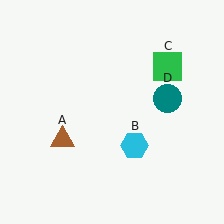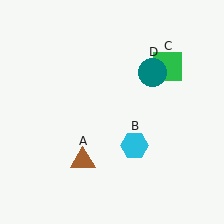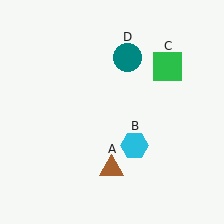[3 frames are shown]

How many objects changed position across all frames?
2 objects changed position: brown triangle (object A), teal circle (object D).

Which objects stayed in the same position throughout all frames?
Cyan hexagon (object B) and green square (object C) remained stationary.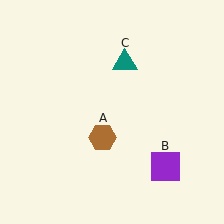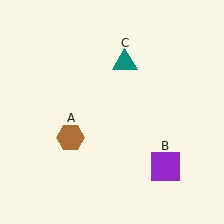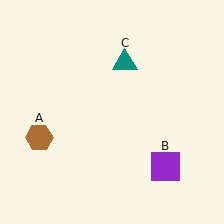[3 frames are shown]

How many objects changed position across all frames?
1 object changed position: brown hexagon (object A).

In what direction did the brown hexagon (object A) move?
The brown hexagon (object A) moved left.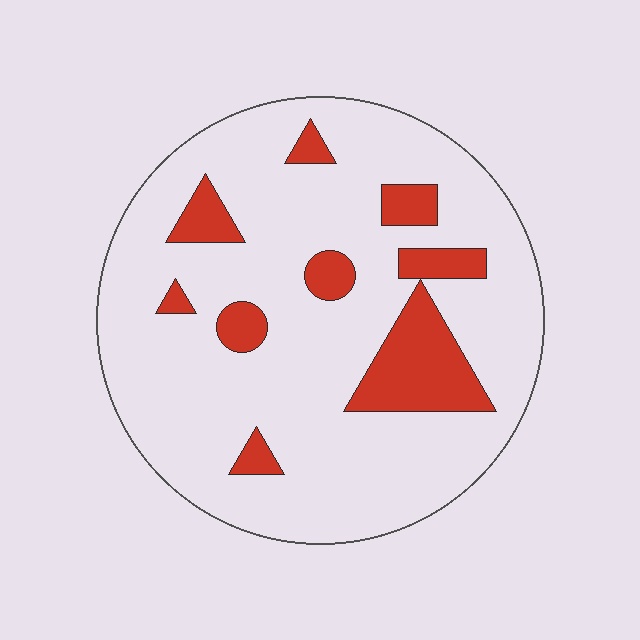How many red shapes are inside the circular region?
9.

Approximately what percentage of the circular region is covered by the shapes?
Approximately 15%.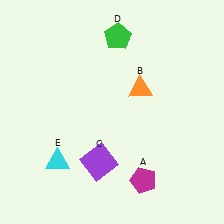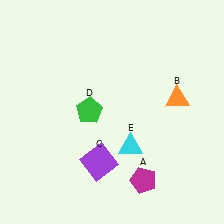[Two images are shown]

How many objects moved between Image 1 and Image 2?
3 objects moved between the two images.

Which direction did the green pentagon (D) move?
The green pentagon (D) moved down.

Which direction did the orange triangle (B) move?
The orange triangle (B) moved right.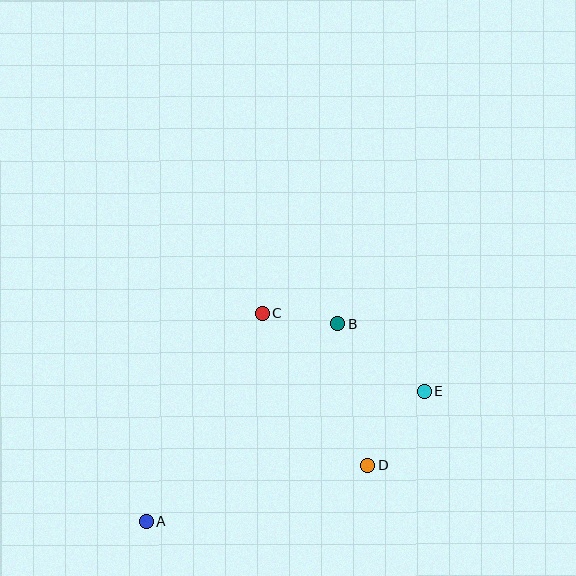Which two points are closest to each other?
Points B and C are closest to each other.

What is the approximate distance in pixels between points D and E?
The distance between D and E is approximately 93 pixels.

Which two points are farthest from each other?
Points A and E are farthest from each other.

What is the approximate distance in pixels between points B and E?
The distance between B and E is approximately 110 pixels.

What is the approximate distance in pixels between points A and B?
The distance between A and B is approximately 275 pixels.